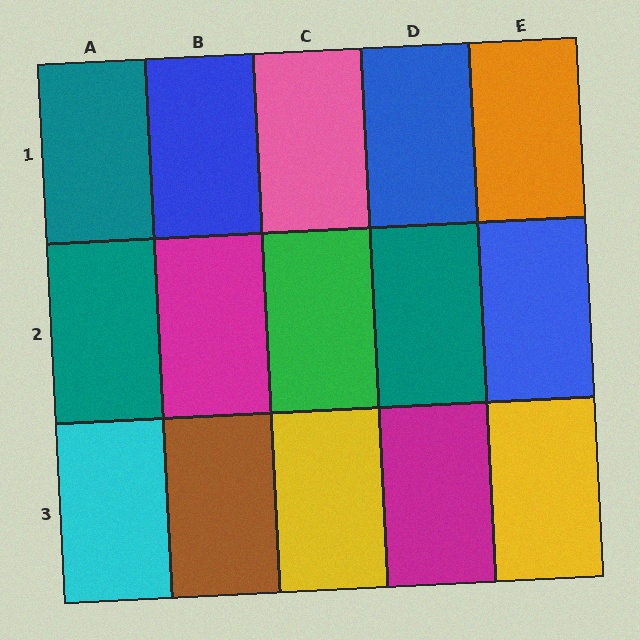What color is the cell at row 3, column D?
Magenta.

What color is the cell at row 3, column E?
Yellow.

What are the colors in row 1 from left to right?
Teal, blue, pink, blue, orange.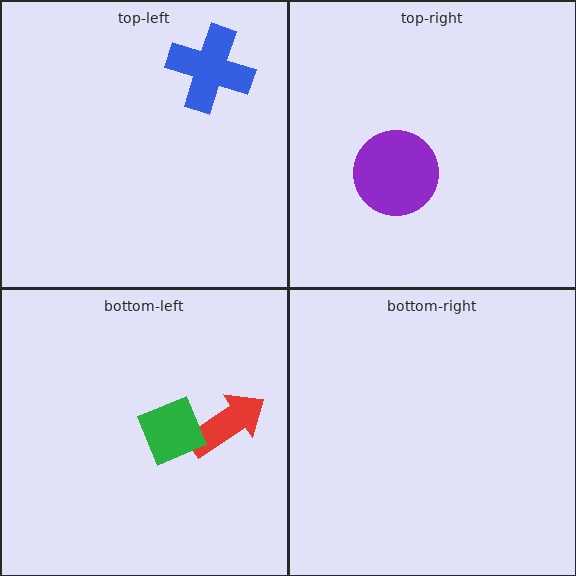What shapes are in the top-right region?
The purple circle.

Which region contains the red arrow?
The bottom-left region.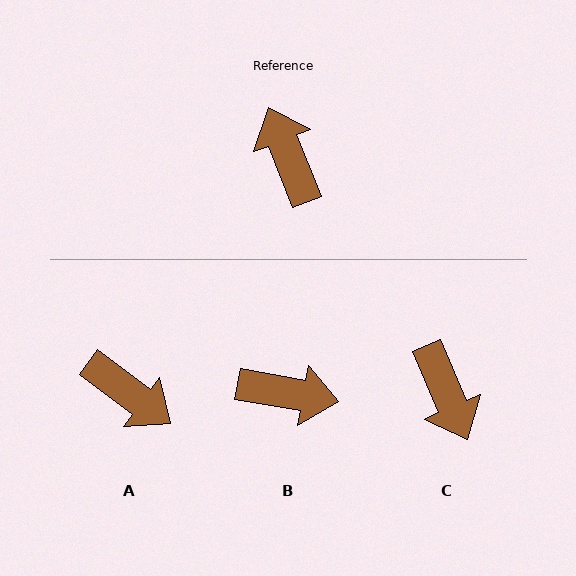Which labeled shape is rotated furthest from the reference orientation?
C, about 178 degrees away.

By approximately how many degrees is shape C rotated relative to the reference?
Approximately 178 degrees clockwise.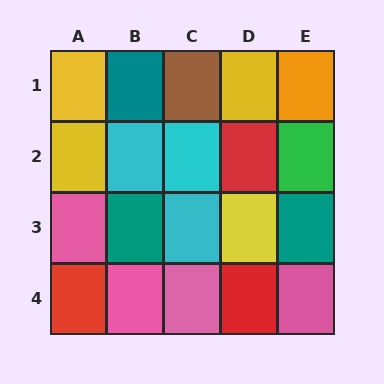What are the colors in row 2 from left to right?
Yellow, cyan, cyan, red, green.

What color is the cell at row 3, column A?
Pink.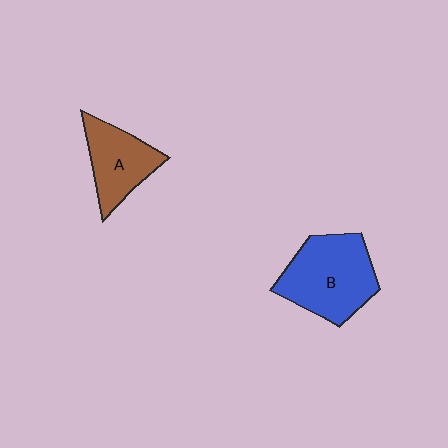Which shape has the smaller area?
Shape A (brown).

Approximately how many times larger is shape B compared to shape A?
Approximately 1.4 times.